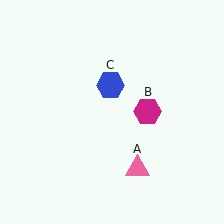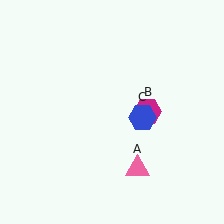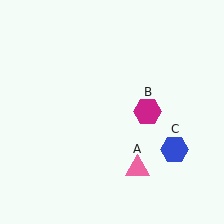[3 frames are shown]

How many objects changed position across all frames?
1 object changed position: blue hexagon (object C).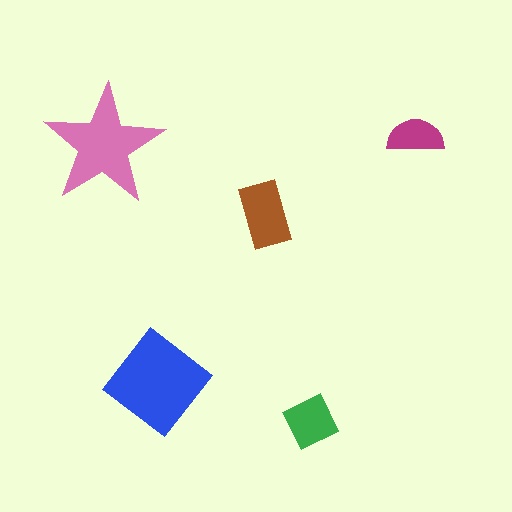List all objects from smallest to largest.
The magenta semicircle, the green square, the brown rectangle, the pink star, the blue diamond.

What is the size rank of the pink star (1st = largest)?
2nd.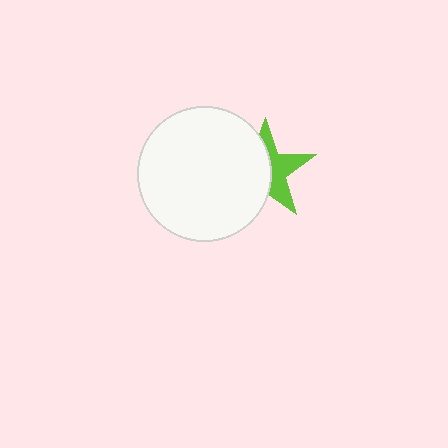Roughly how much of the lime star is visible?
About half of it is visible (roughly 45%).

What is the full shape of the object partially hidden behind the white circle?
The partially hidden object is a lime star.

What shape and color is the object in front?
The object in front is a white circle.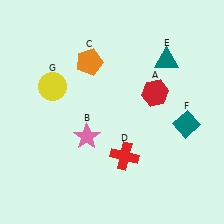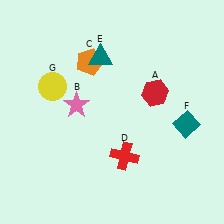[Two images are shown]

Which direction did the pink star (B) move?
The pink star (B) moved up.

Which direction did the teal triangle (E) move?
The teal triangle (E) moved left.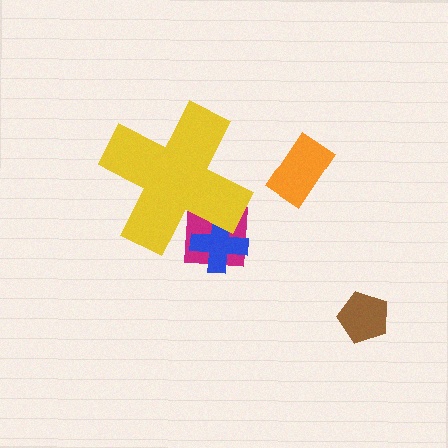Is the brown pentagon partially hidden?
No, the brown pentagon is fully visible.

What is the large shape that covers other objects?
A yellow cross.